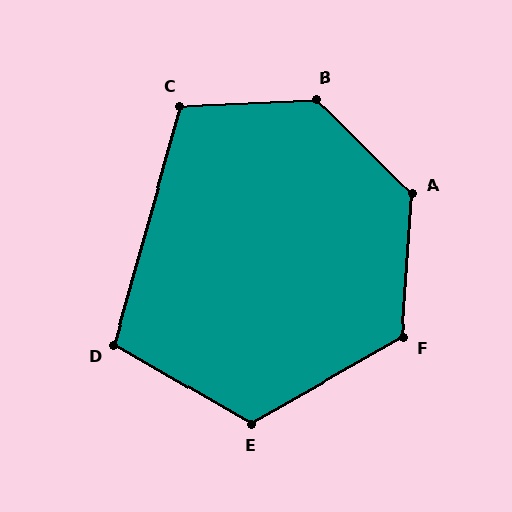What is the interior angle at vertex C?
Approximately 108 degrees (obtuse).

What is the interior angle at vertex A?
Approximately 131 degrees (obtuse).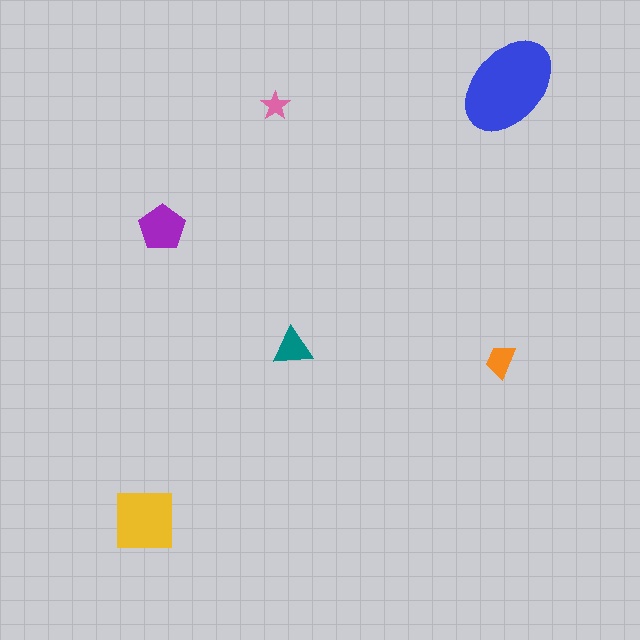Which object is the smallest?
The pink star.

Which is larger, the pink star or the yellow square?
The yellow square.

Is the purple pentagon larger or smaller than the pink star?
Larger.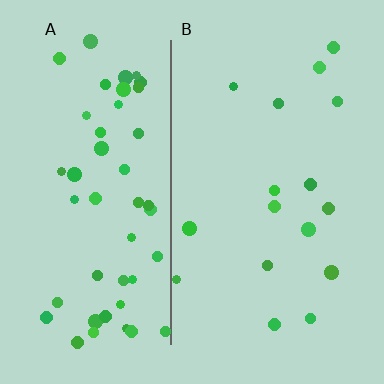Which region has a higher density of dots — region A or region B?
A (the left).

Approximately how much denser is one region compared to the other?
Approximately 3.0× — region A over region B.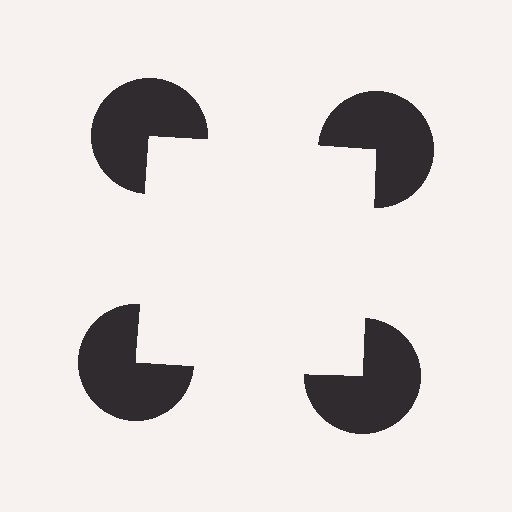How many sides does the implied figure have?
4 sides.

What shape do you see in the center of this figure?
An illusory square — its edges are inferred from the aligned wedge cuts in the pac-man discs, not physically drawn.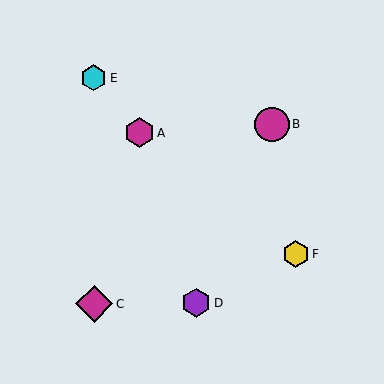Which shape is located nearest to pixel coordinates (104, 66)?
The cyan hexagon (labeled E) at (94, 78) is nearest to that location.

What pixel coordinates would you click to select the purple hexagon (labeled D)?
Click at (196, 303) to select the purple hexagon D.